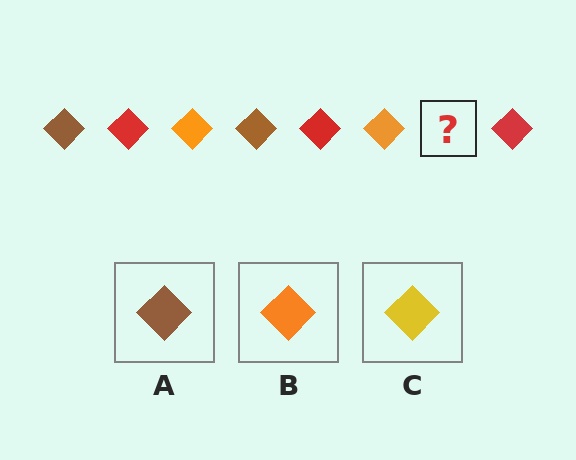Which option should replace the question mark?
Option A.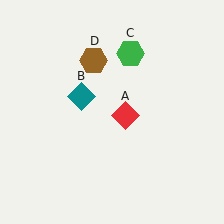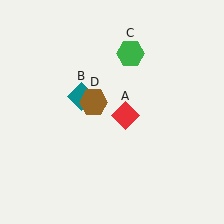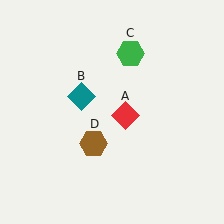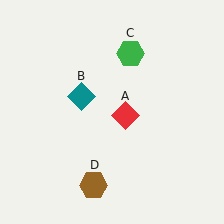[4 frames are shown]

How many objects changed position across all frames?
1 object changed position: brown hexagon (object D).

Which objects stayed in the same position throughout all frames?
Red diamond (object A) and teal diamond (object B) and green hexagon (object C) remained stationary.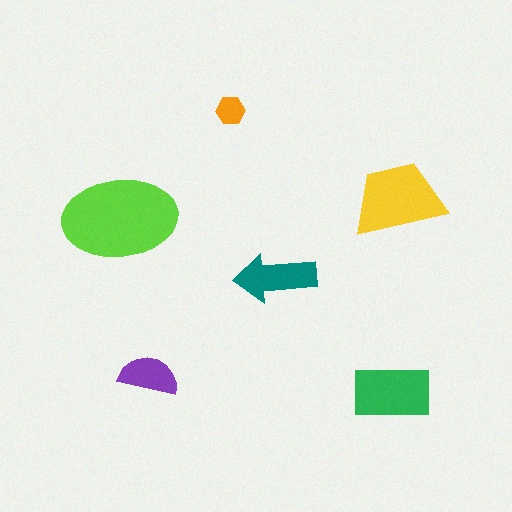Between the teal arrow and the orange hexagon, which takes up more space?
The teal arrow.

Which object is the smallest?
The orange hexagon.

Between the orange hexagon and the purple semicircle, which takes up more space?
The purple semicircle.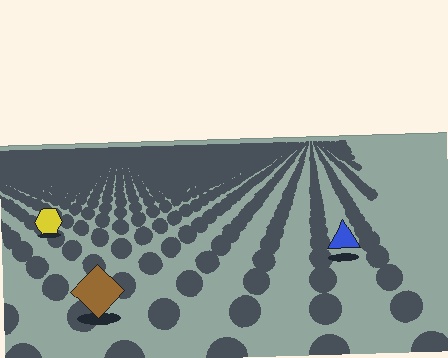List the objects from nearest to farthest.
From nearest to farthest: the brown diamond, the blue triangle, the yellow hexagon.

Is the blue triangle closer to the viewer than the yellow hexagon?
Yes. The blue triangle is closer — you can tell from the texture gradient: the ground texture is coarser near it.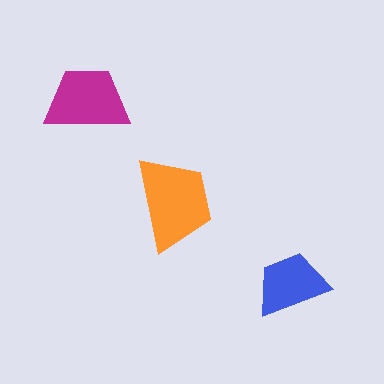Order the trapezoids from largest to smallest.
the orange one, the magenta one, the blue one.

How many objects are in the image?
There are 3 objects in the image.